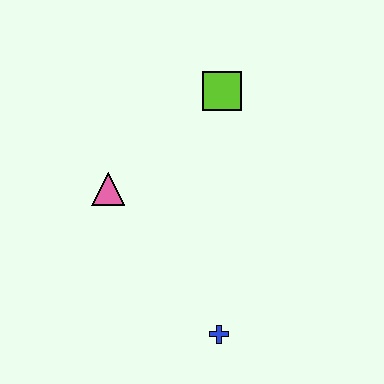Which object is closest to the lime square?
The pink triangle is closest to the lime square.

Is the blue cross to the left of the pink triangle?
No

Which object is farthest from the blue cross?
The lime square is farthest from the blue cross.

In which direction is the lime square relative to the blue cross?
The lime square is above the blue cross.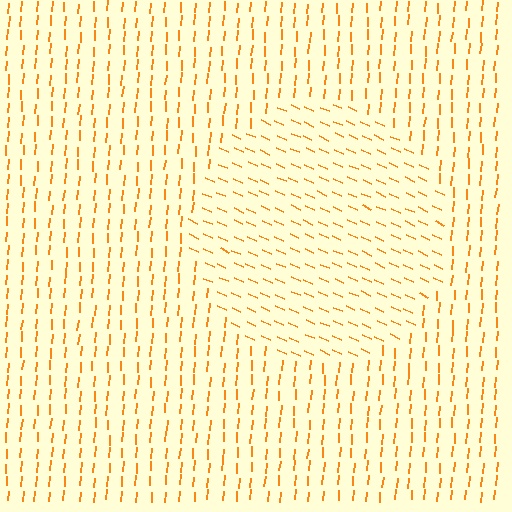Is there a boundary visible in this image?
Yes, there is a texture boundary formed by a change in line orientation.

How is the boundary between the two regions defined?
The boundary is defined purely by a change in line orientation (approximately 70 degrees difference). All lines are the same color and thickness.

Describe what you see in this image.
The image is filled with small orange line segments. A circle region in the image has lines oriented differently from the surrounding lines, creating a visible texture boundary.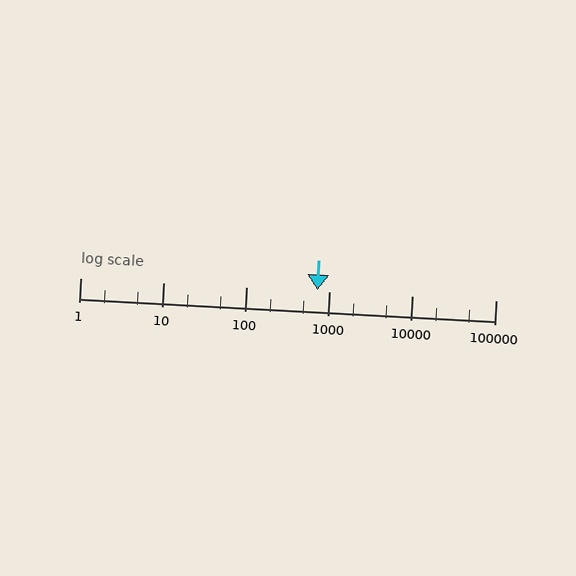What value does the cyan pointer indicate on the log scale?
The pointer indicates approximately 710.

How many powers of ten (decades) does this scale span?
The scale spans 5 decades, from 1 to 100000.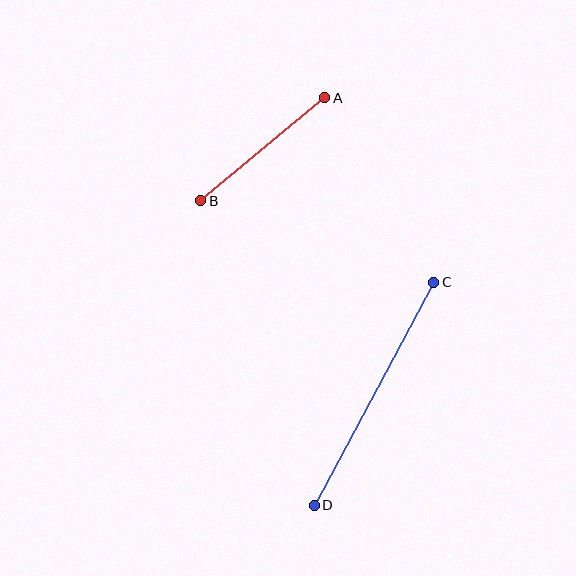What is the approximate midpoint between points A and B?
The midpoint is at approximately (263, 149) pixels.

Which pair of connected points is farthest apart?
Points C and D are farthest apart.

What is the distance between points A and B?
The distance is approximately 161 pixels.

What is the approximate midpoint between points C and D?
The midpoint is at approximately (374, 394) pixels.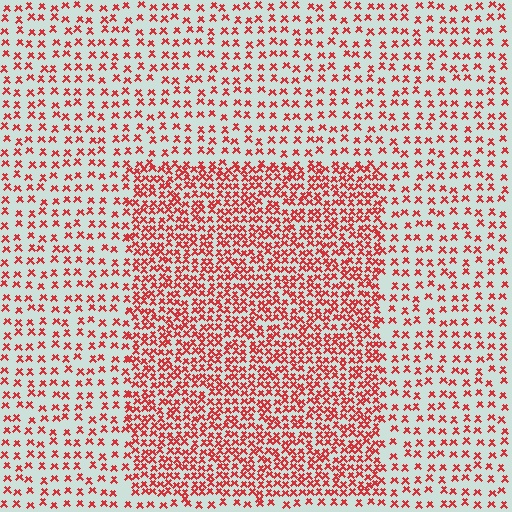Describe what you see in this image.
The image contains small red elements arranged at two different densities. A rectangle-shaped region is visible where the elements are more densely packed than the surrounding area.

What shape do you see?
I see a rectangle.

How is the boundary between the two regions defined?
The boundary is defined by a change in element density (approximately 2.1x ratio). All elements are the same color, size, and shape.